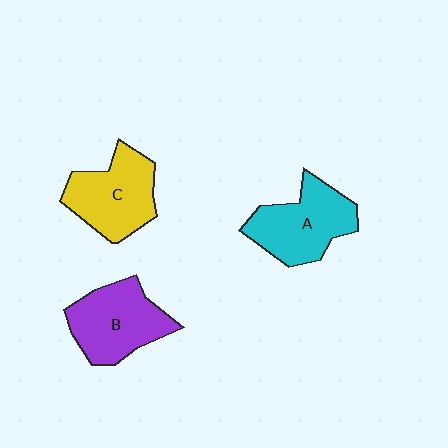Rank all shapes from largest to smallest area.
From largest to smallest: A (cyan), B (purple), C (yellow).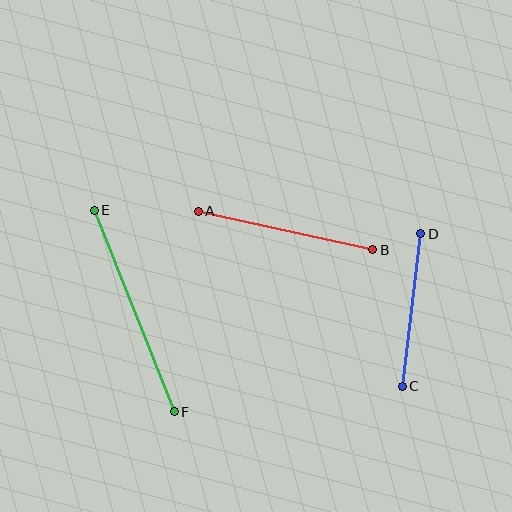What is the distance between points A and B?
The distance is approximately 178 pixels.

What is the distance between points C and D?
The distance is approximately 154 pixels.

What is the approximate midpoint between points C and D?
The midpoint is at approximately (412, 310) pixels.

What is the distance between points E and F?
The distance is approximately 217 pixels.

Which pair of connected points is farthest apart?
Points E and F are farthest apart.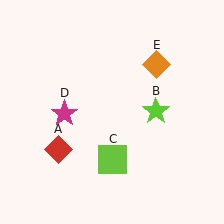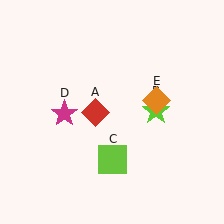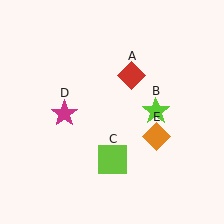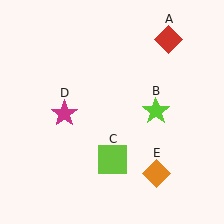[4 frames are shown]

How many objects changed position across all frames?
2 objects changed position: red diamond (object A), orange diamond (object E).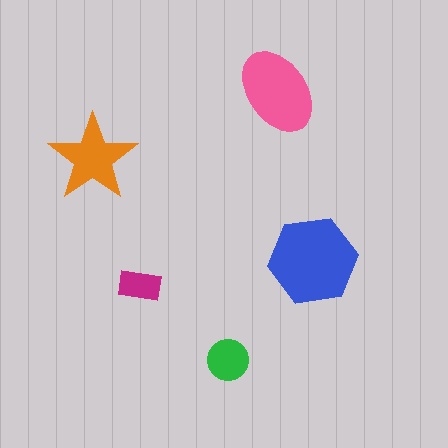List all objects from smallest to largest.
The magenta rectangle, the green circle, the orange star, the pink ellipse, the blue hexagon.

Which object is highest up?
The pink ellipse is topmost.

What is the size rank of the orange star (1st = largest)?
3rd.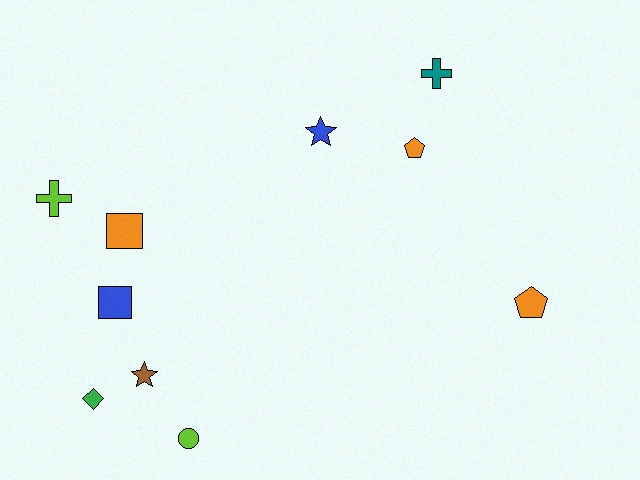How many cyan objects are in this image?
There are no cyan objects.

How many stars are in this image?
There are 2 stars.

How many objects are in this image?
There are 10 objects.